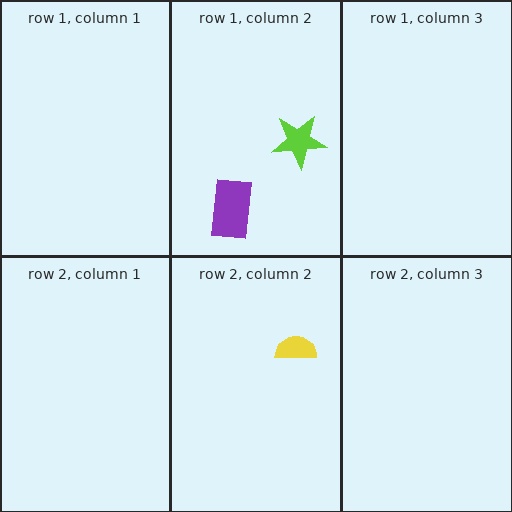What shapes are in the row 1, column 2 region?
The purple rectangle, the lime star.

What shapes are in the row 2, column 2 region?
The yellow semicircle.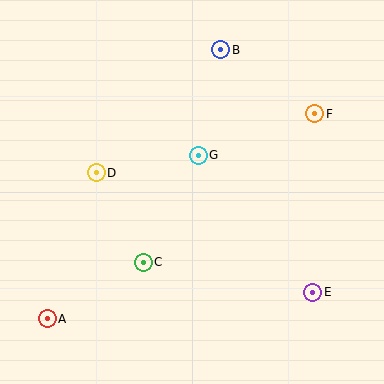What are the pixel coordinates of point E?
Point E is at (313, 292).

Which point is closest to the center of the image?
Point G at (198, 155) is closest to the center.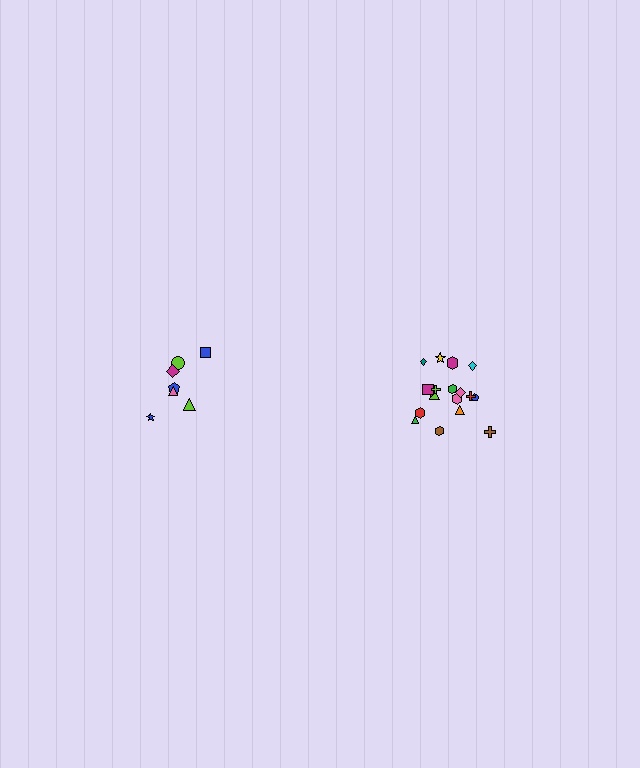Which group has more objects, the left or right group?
The right group.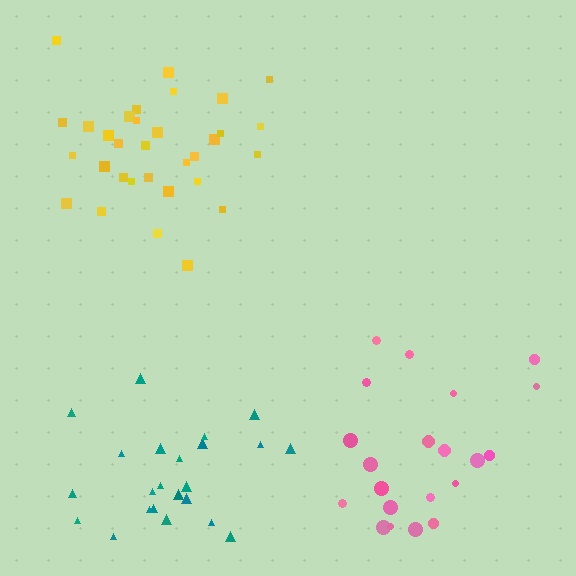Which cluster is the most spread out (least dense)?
Pink.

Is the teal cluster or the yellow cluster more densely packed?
Yellow.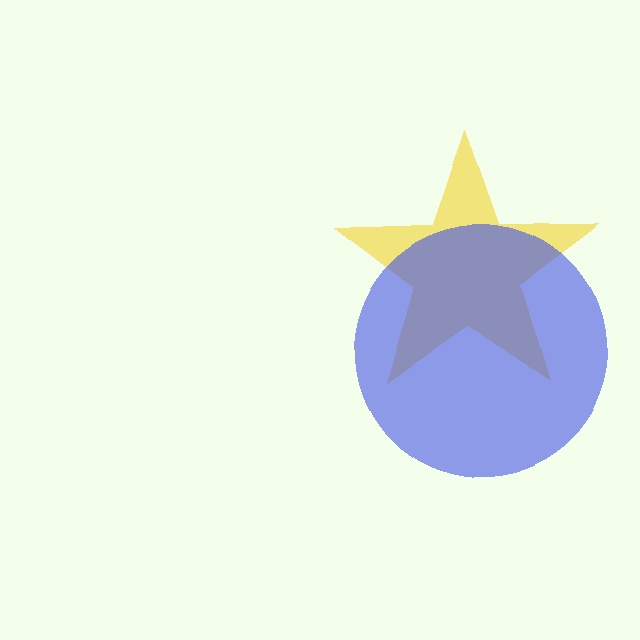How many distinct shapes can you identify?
There are 2 distinct shapes: a yellow star, a blue circle.